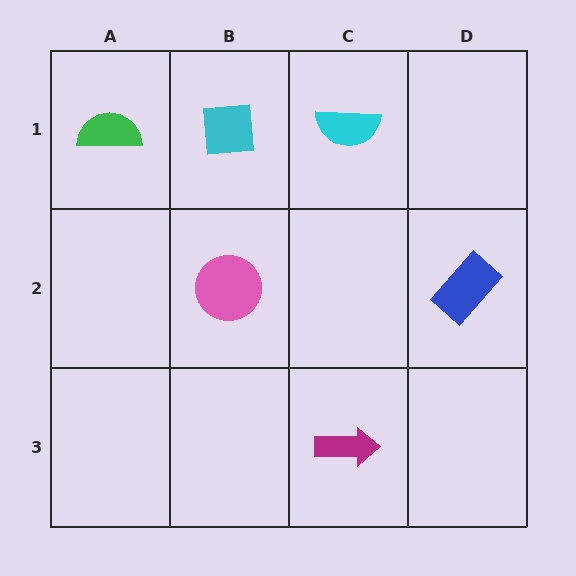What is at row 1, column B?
A cyan square.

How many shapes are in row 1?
3 shapes.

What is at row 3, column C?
A magenta arrow.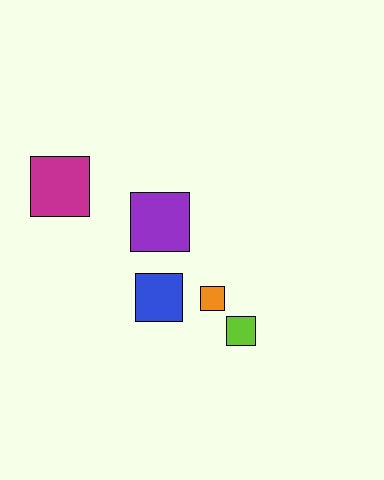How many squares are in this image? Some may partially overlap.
There are 5 squares.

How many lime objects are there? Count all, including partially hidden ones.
There is 1 lime object.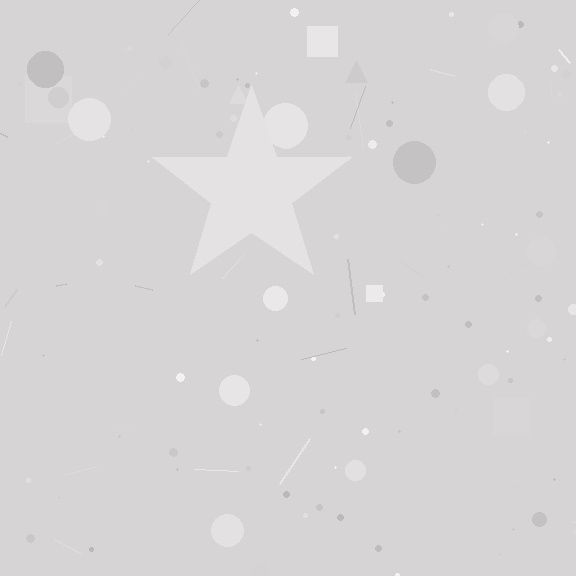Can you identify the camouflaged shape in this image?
The camouflaged shape is a star.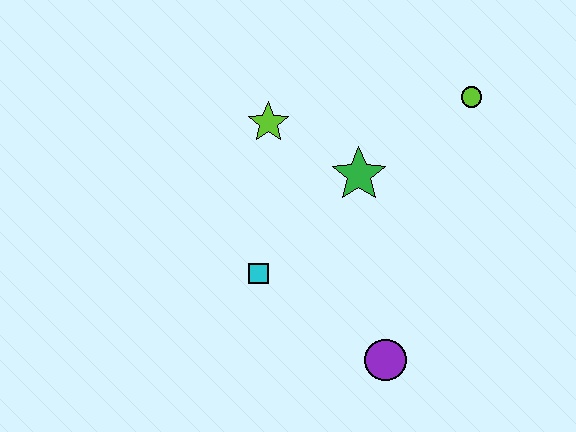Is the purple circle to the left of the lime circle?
Yes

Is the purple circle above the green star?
No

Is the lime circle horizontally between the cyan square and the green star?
No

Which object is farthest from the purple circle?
The lime circle is farthest from the purple circle.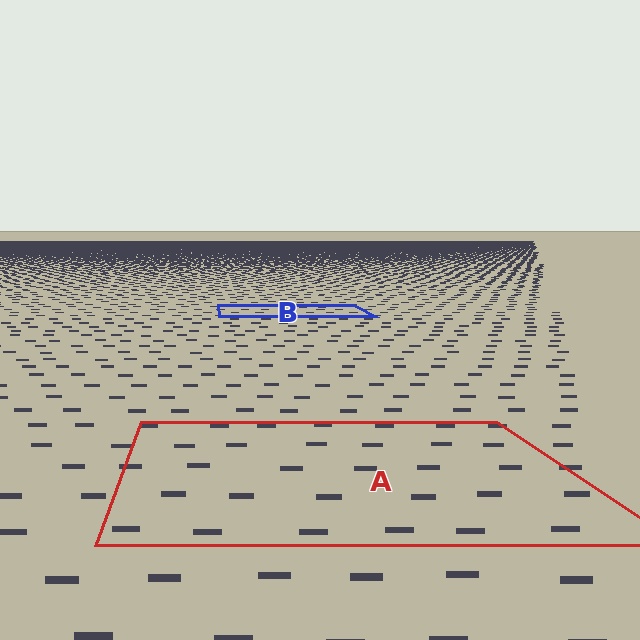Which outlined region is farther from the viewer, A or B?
Region B is farther from the viewer — the texture elements inside it appear smaller and more densely packed.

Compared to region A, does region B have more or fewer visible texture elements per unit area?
Region B has more texture elements per unit area — they are packed more densely because it is farther away.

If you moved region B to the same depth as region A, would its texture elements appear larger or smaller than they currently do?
They would appear larger. At a closer depth, the same texture elements are projected at a bigger on-screen size.